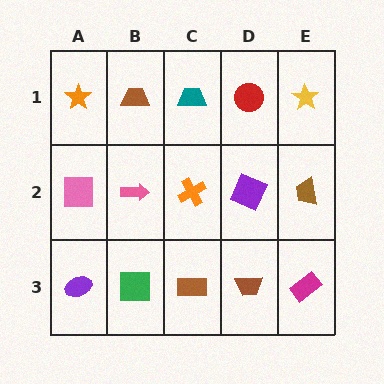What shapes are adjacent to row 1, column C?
An orange cross (row 2, column C), a brown trapezoid (row 1, column B), a red circle (row 1, column D).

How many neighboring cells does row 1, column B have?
3.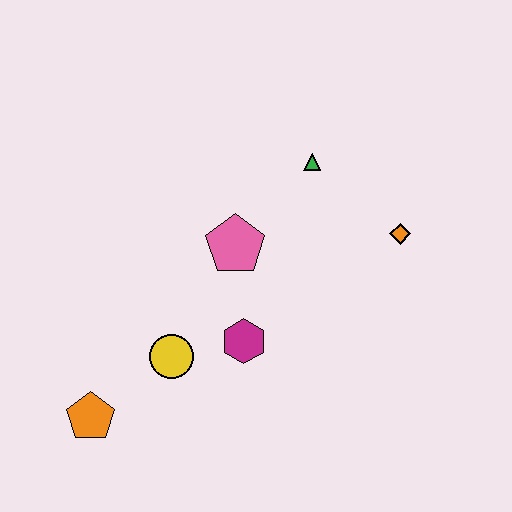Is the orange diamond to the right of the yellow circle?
Yes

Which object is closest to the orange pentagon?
The yellow circle is closest to the orange pentagon.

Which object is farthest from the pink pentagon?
The orange pentagon is farthest from the pink pentagon.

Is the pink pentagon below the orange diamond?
Yes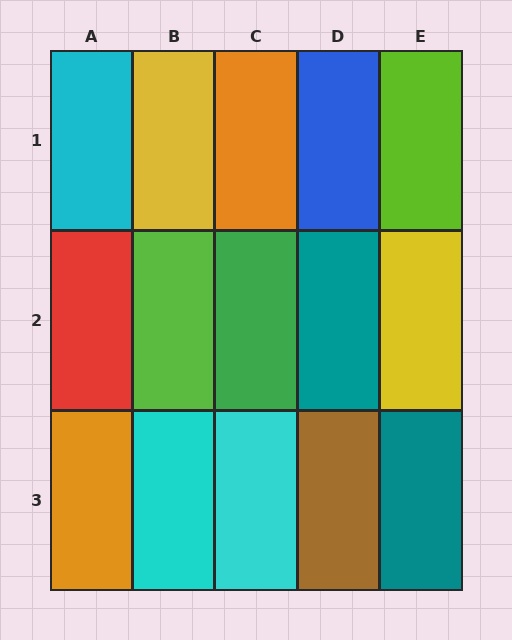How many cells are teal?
2 cells are teal.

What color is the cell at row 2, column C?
Green.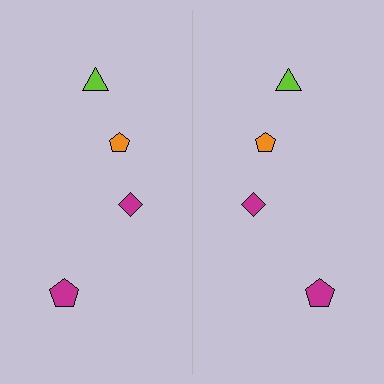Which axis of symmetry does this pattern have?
The pattern has a vertical axis of symmetry running through the center of the image.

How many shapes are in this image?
There are 8 shapes in this image.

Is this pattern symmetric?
Yes, this pattern has bilateral (reflection) symmetry.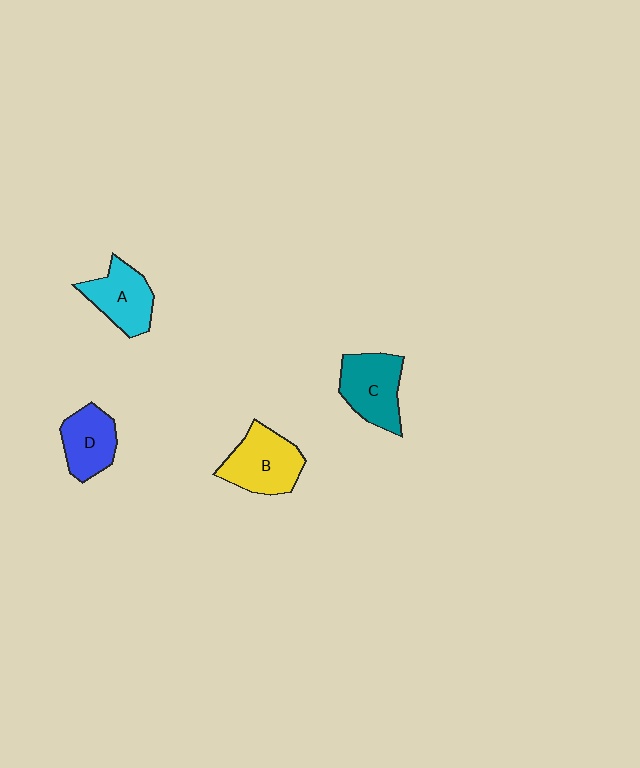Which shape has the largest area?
Shape B (yellow).